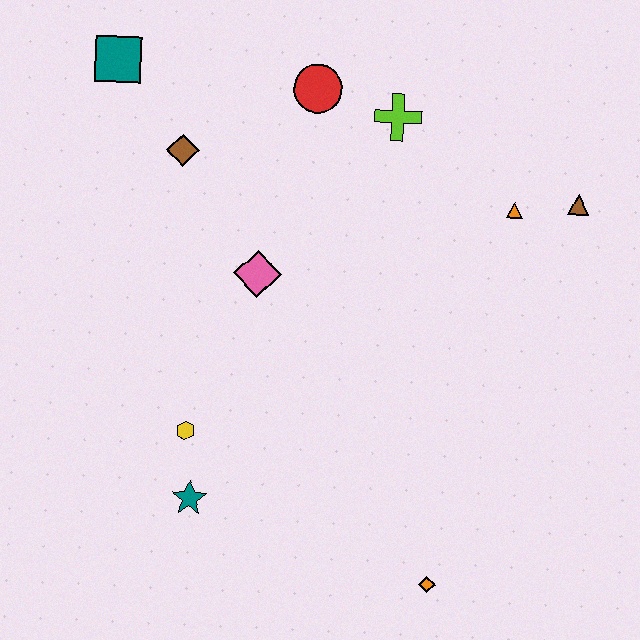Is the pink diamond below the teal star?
No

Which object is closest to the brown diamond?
The teal square is closest to the brown diamond.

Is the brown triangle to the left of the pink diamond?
No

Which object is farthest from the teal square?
The orange diamond is farthest from the teal square.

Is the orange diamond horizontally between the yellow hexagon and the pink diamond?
No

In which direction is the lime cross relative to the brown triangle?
The lime cross is to the left of the brown triangle.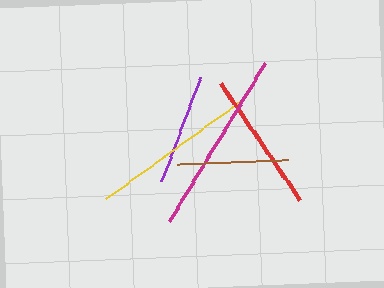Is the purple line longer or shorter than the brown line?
The purple line is longer than the brown line.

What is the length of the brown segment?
The brown segment is approximately 111 pixels long.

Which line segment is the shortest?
The brown line is the shortest at approximately 111 pixels.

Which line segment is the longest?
The magenta line is the longest at approximately 184 pixels.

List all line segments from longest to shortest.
From longest to shortest: magenta, yellow, red, purple, brown.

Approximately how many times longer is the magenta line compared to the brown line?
The magenta line is approximately 1.7 times the length of the brown line.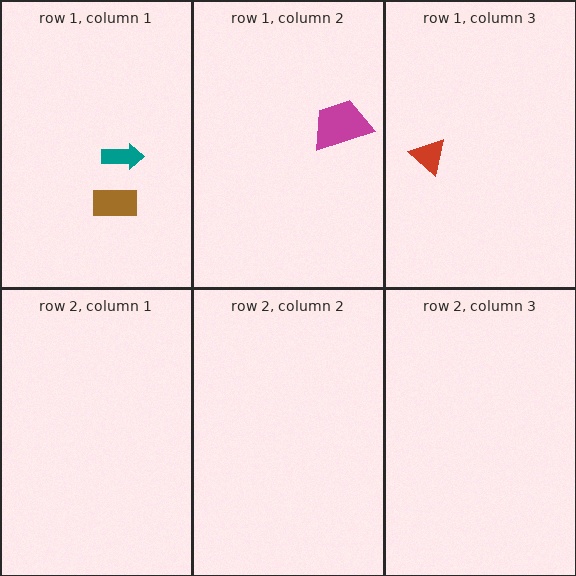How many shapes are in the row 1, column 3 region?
1.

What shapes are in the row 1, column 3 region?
The red triangle.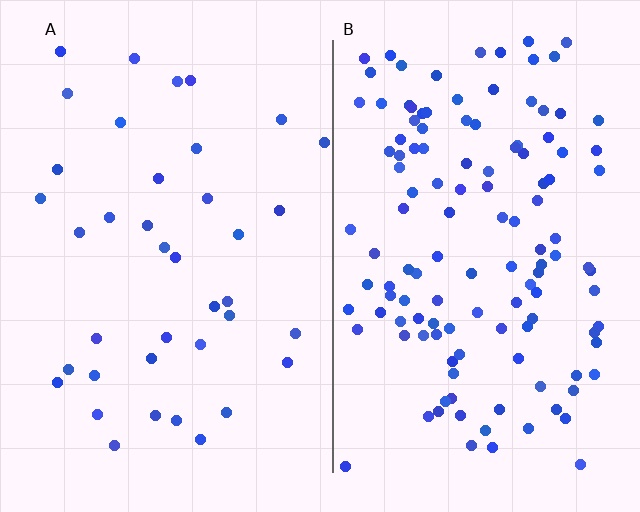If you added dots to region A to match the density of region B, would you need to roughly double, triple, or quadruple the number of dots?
Approximately triple.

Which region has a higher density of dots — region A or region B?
B (the right).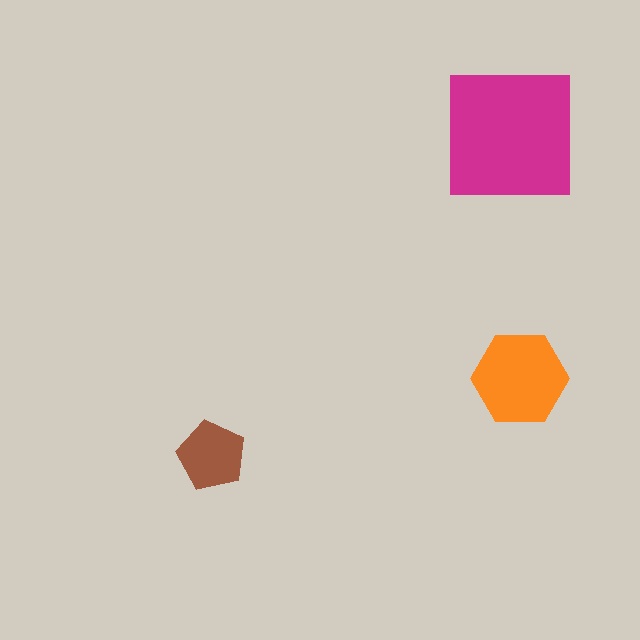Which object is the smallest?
The brown pentagon.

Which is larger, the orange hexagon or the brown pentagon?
The orange hexagon.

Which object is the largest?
The magenta square.